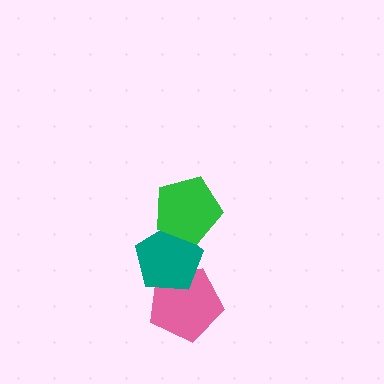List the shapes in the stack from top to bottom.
From top to bottom: the green pentagon, the teal pentagon, the pink pentagon.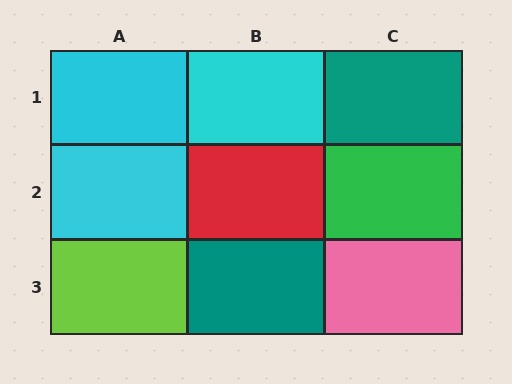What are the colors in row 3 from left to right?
Lime, teal, pink.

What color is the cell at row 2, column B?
Red.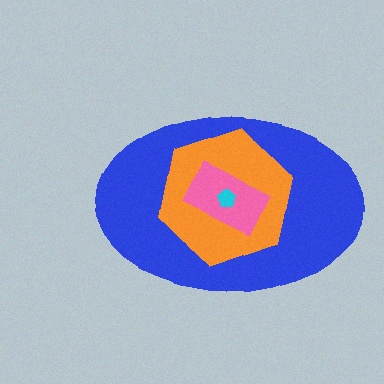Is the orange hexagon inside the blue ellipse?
Yes.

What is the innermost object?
The cyan pentagon.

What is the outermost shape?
The blue ellipse.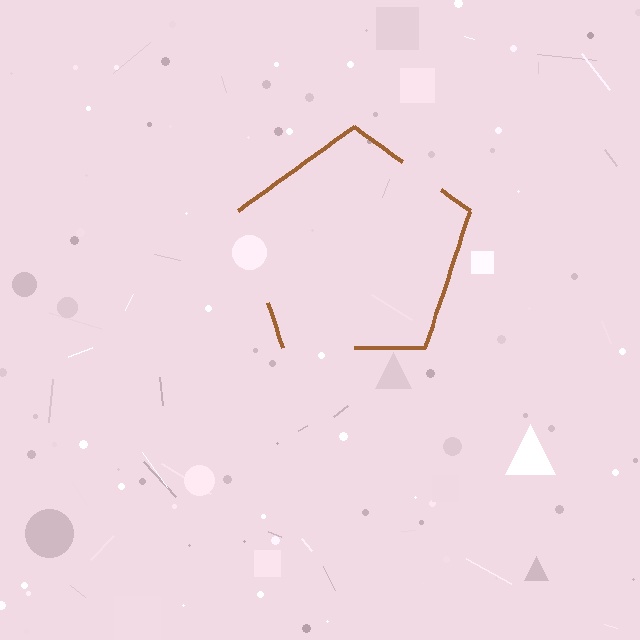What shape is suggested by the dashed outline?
The dashed outline suggests a pentagon.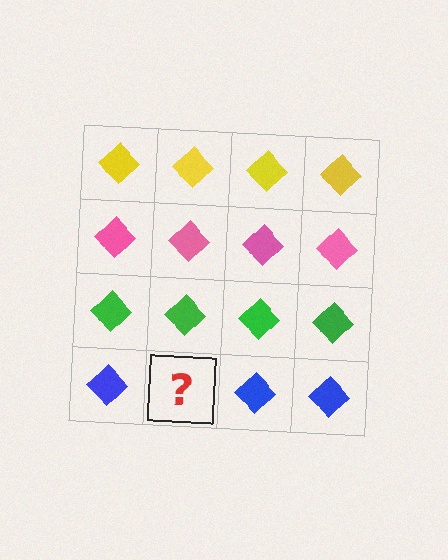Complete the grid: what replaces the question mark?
The question mark should be replaced with a blue diamond.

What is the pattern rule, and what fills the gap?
The rule is that each row has a consistent color. The gap should be filled with a blue diamond.